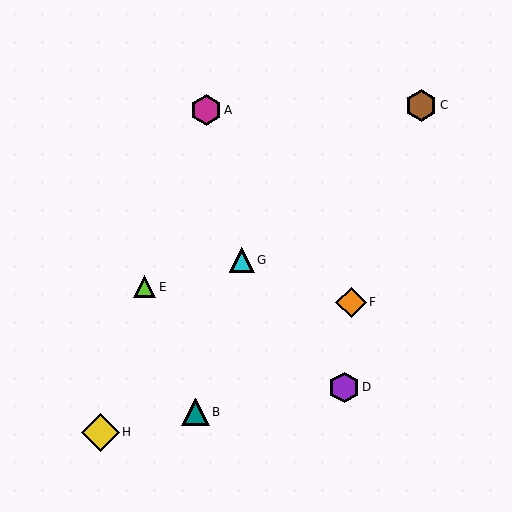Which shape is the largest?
The yellow diamond (labeled H) is the largest.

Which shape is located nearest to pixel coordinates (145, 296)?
The lime triangle (labeled E) at (145, 287) is nearest to that location.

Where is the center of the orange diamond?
The center of the orange diamond is at (351, 303).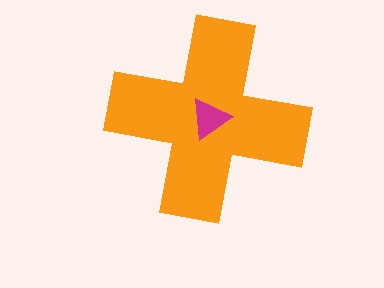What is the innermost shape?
The magenta triangle.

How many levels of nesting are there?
2.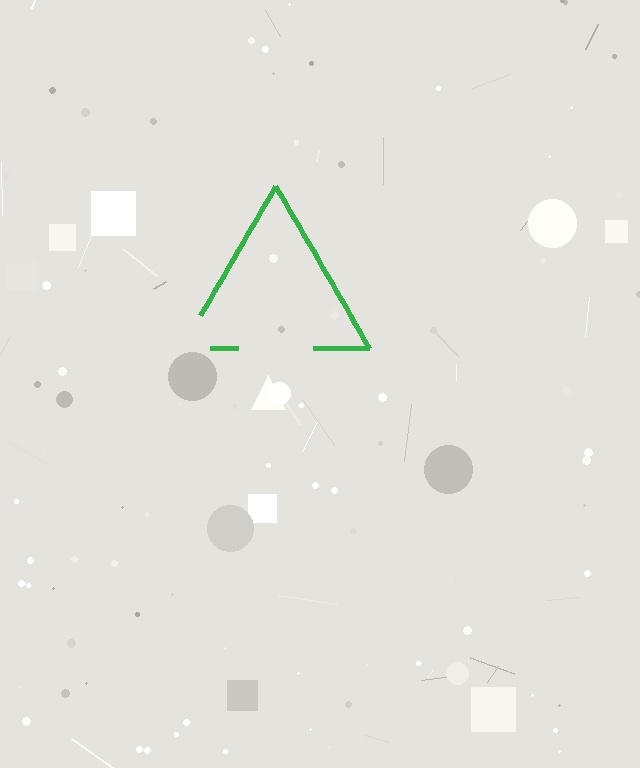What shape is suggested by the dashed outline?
The dashed outline suggests a triangle.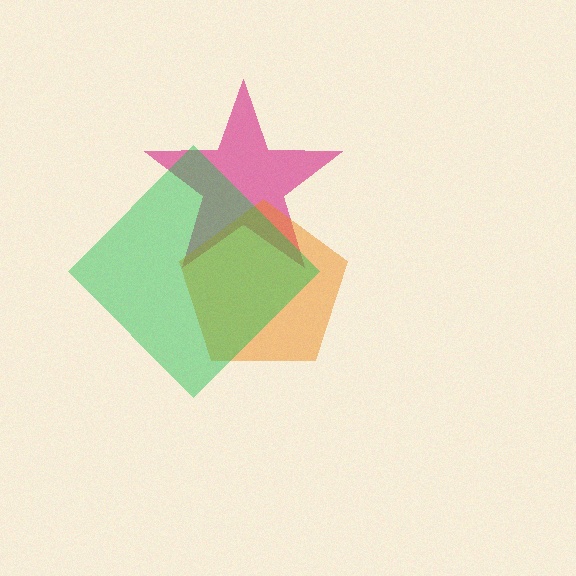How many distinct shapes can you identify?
There are 3 distinct shapes: a magenta star, an orange pentagon, a green diamond.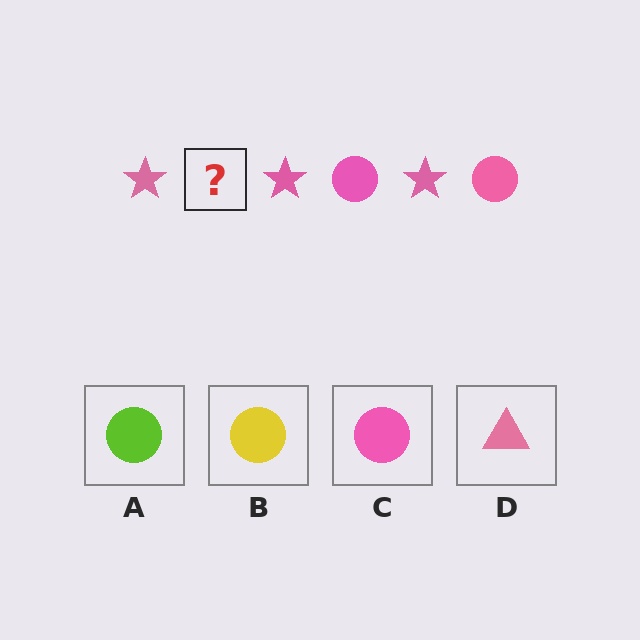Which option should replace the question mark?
Option C.